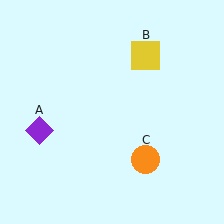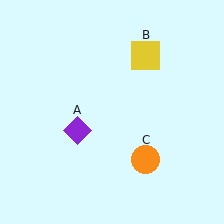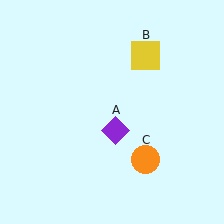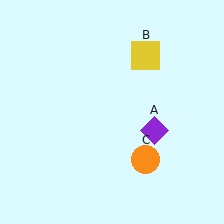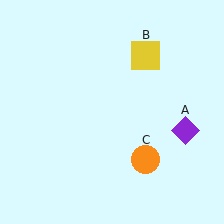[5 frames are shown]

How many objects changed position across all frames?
1 object changed position: purple diamond (object A).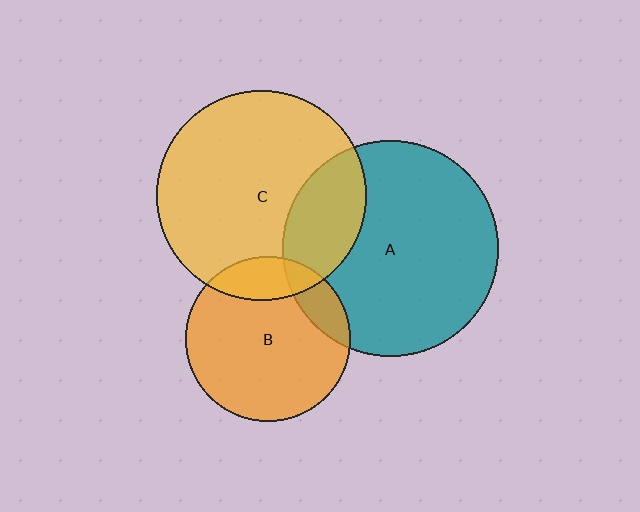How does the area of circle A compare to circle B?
Approximately 1.7 times.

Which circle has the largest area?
Circle A (teal).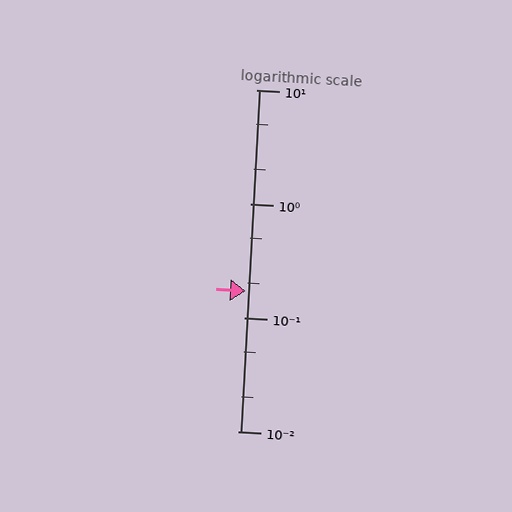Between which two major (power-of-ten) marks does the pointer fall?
The pointer is between 0.1 and 1.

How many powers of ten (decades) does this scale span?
The scale spans 3 decades, from 0.01 to 10.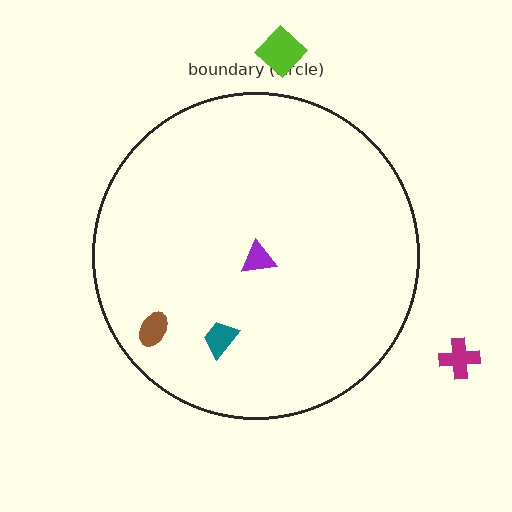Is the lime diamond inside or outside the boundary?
Outside.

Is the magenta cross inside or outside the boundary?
Outside.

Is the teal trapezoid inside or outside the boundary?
Inside.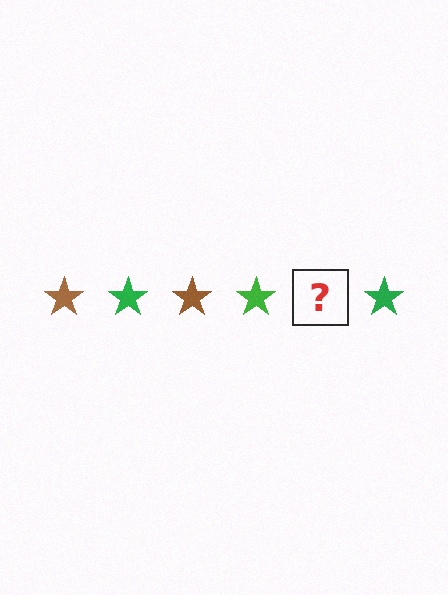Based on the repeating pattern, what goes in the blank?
The blank should be a brown star.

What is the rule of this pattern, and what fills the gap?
The rule is that the pattern cycles through brown, green stars. The gap should be filled with a brown star.